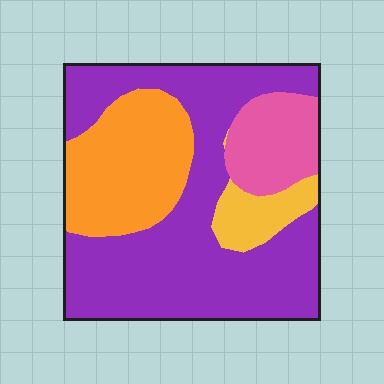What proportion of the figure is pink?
Pink covers 12% of the figure.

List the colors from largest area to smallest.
From largest to smallest: purple, orange, pink, yellow.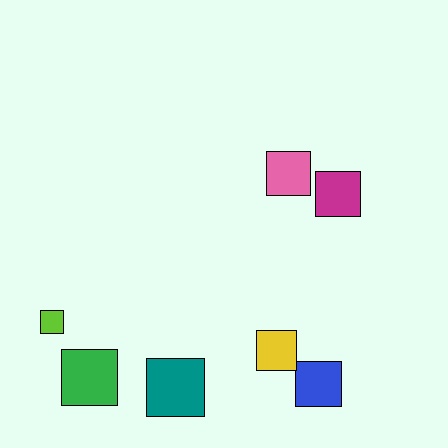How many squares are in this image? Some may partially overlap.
There are 7 squares.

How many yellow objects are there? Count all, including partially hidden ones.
There is 1 yellow object.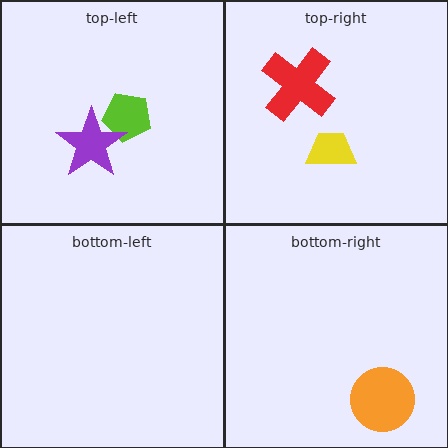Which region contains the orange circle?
The bottom-right region.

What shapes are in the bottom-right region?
The orange circle.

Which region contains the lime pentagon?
The top-left region.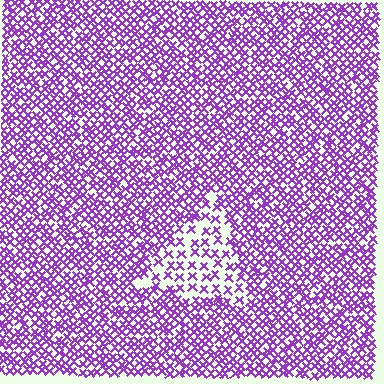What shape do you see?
I see a triangle.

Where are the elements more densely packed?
The elements are more densely packed outside the triangle boundary.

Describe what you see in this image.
The image contains small purple elements arranged at two different densities. A triangle-shaped region is visible where the elements are less densely packed than the surrounding area.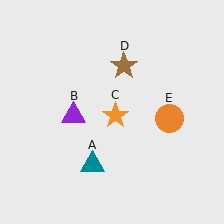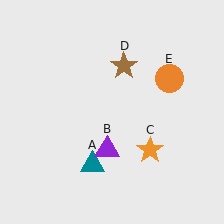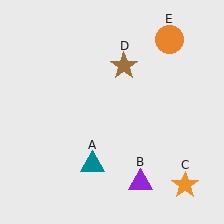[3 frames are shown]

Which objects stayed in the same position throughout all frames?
Teal triangle (object A) and brown star (object D) remained stationary.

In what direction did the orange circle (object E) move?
The orange circle (object E) moved up.